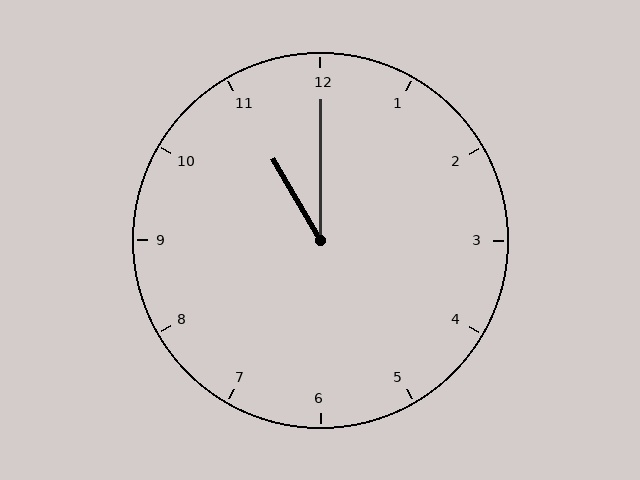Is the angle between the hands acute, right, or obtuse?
It is acute.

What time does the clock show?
11:00.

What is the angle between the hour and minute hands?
Approximately 30 degrees.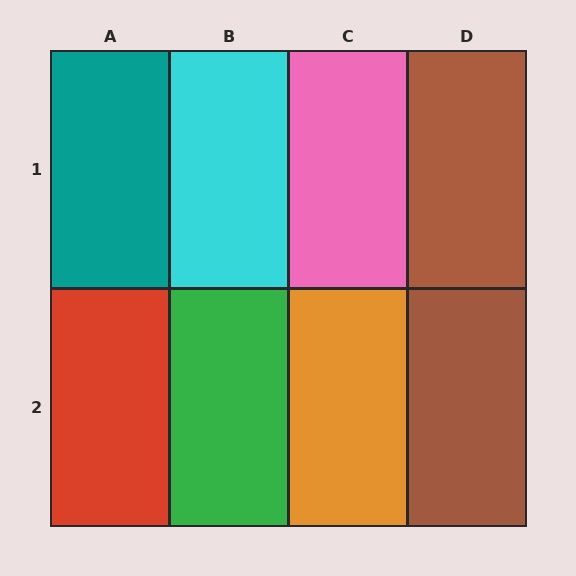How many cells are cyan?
1 cell is cyan.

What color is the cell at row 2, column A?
Red.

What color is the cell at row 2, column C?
Orange.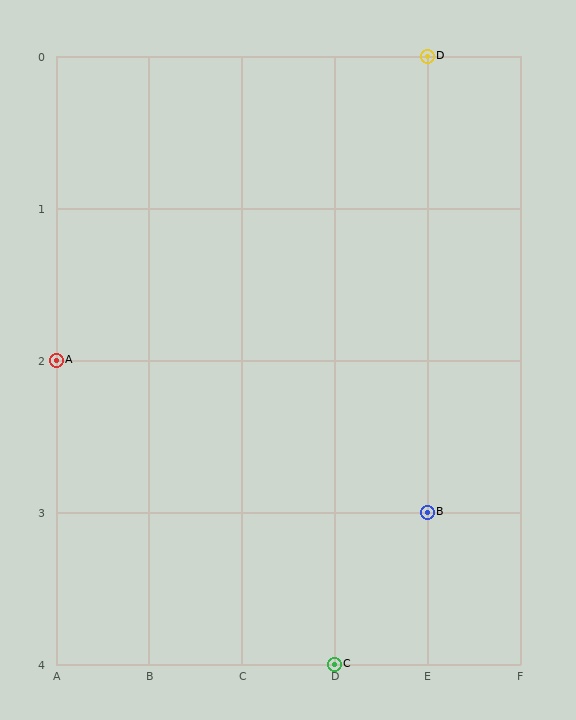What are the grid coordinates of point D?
Point D is at grid coordinates (E, 0).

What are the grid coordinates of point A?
Point A is at grid coordinates (A, 2).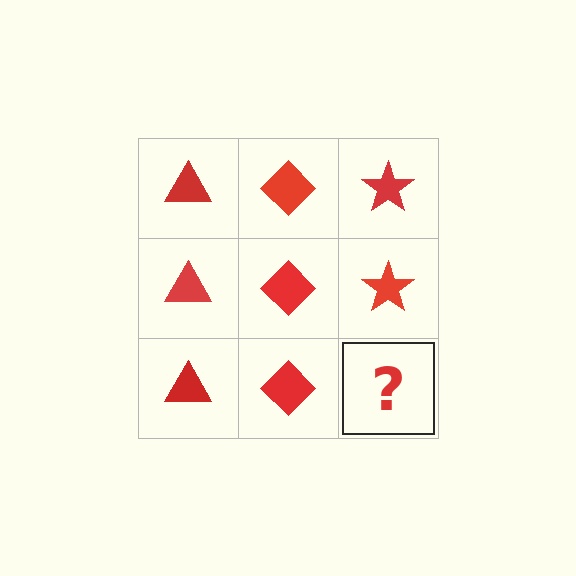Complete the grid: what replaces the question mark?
The question mark should be replaced with a red star.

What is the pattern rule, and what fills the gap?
The rule is that each column has a consistent shape. The gap should be filled with a red star.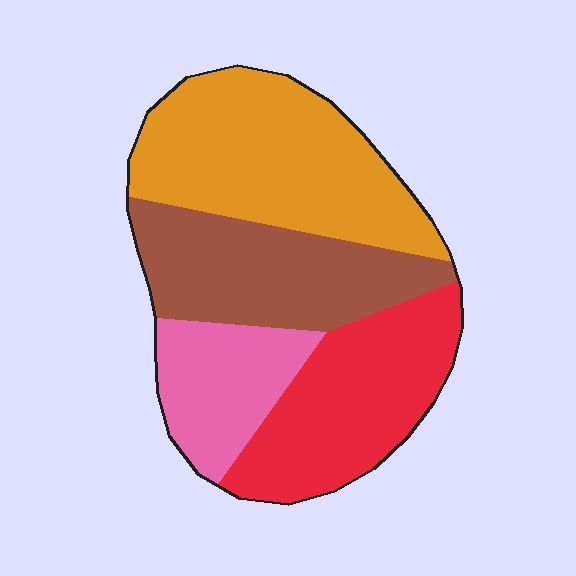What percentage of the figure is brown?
Brown covers 25% of the figure.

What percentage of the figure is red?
Red takes up about one quarter (1/4) of the figure.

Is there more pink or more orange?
Orange.